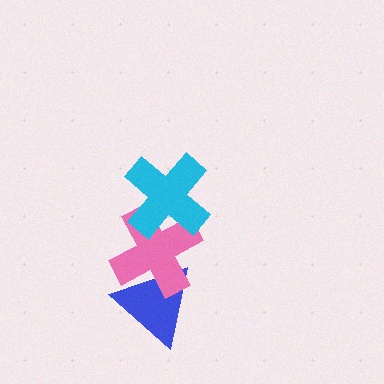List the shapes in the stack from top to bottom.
From top to bottom: the cyan cross, the pink cross, the blue triangle.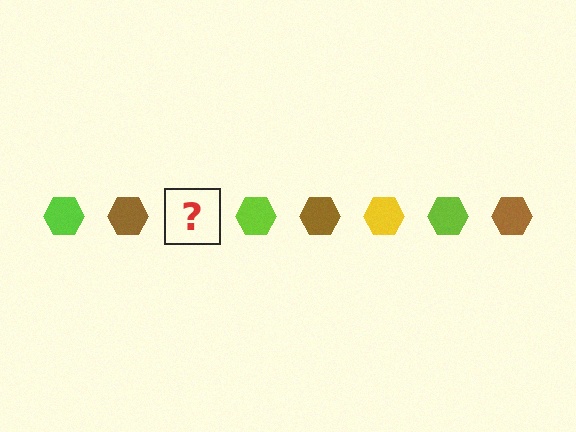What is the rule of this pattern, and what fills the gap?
The rule is that the pattern cycles through lime, brown, yellow hexagons. The gap should be filled with a yellow hexagon.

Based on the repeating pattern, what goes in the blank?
The blank should be a yellow hexagon.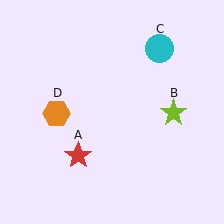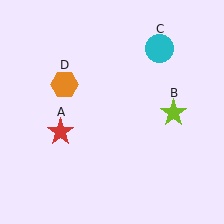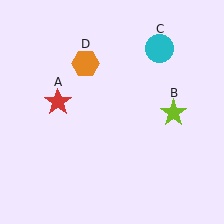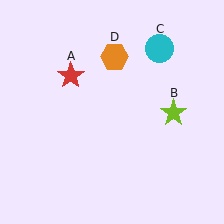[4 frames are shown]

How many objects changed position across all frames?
2 objects changed position: red star (object A), orange hexagon (object D).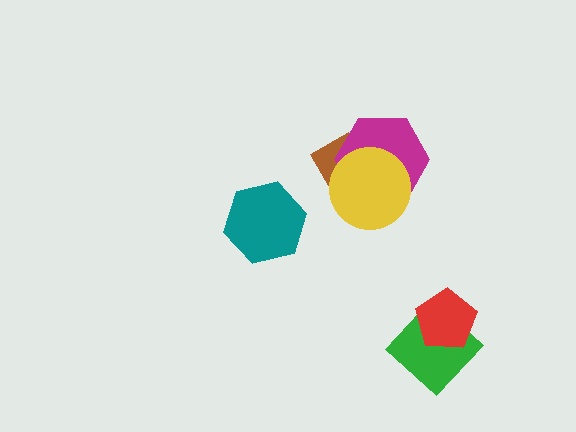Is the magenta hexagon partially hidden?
Yes, it is partially covered by another shape.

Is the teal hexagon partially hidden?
No, no other shape covers it.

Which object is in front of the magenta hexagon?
The yellow circle is in front of the magenta hexagon.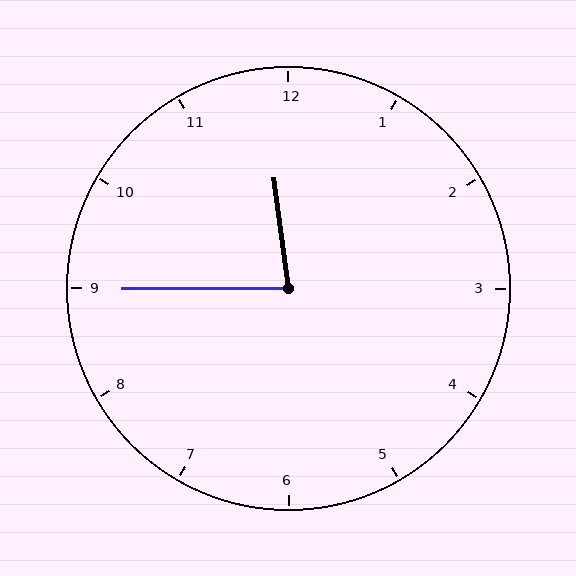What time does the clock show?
11:45.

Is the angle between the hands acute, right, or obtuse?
It is acute.